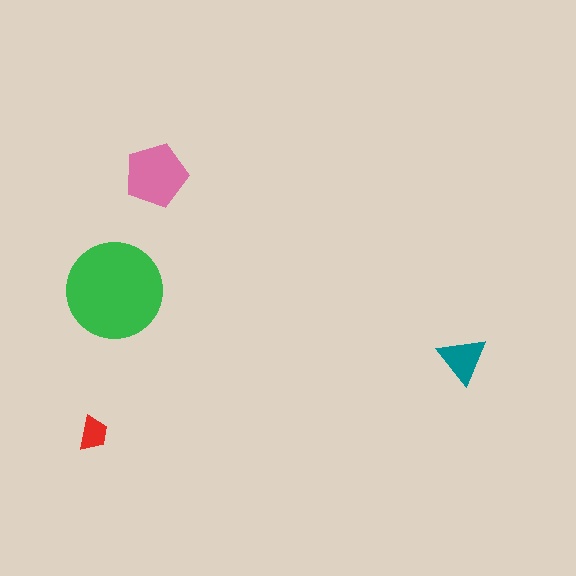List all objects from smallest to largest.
The red trapezoid, the teal triangle, the pink pentagon, the green circle.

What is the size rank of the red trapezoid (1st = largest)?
4th.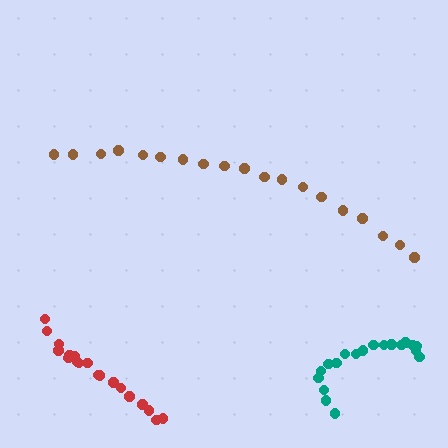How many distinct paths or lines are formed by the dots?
There are 3 distinct paths.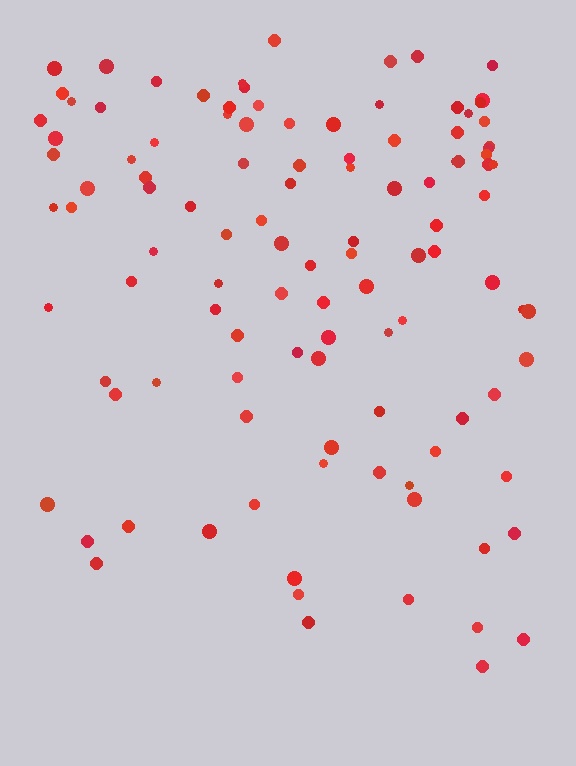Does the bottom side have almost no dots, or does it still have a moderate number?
Still a moderate number, just noticeably fewer than the top.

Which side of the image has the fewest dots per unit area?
The bottom.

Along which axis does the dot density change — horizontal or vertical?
Vertical.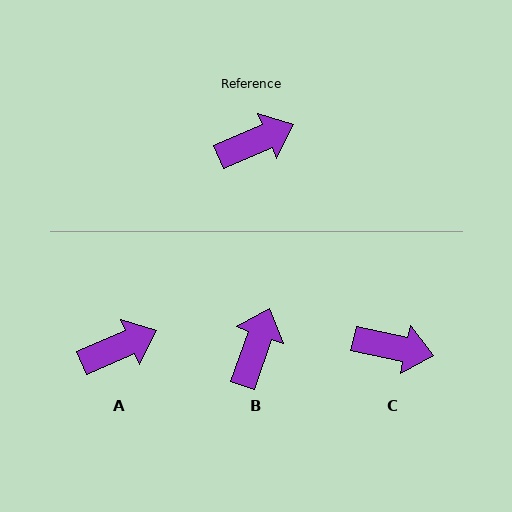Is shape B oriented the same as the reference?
No, it is off by about 47 degrees.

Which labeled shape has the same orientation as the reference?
A.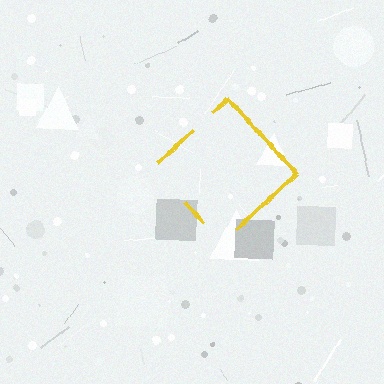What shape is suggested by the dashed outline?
The dashed outline suggests a diamond.